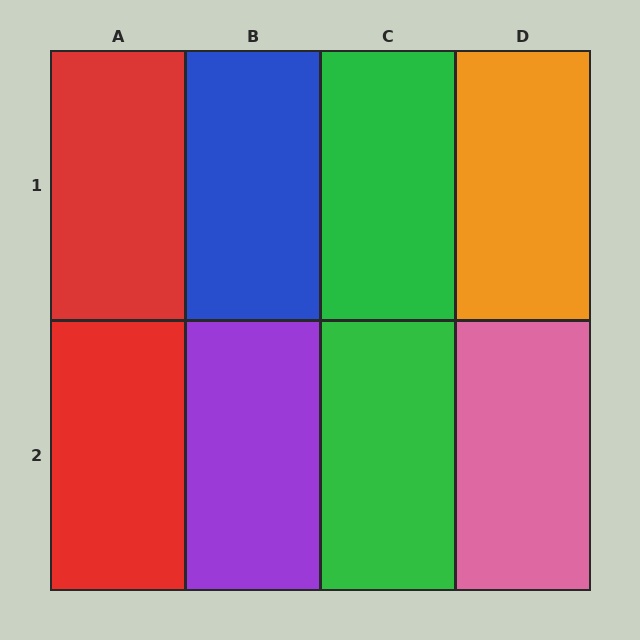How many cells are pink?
1 cell is pink.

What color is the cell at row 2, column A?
Red.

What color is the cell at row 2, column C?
Green.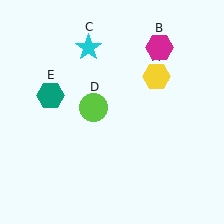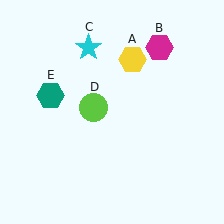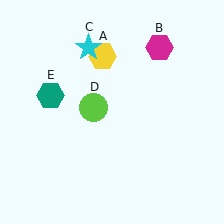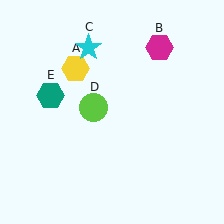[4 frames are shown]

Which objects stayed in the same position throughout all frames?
Magenta hexagon (object B) and cyan star (object C) and lime circle (object D) and teal hexagon (object E) remained stationary.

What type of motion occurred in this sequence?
The yellow hexagon (object A) rotated counterclockwise around the center of the scene.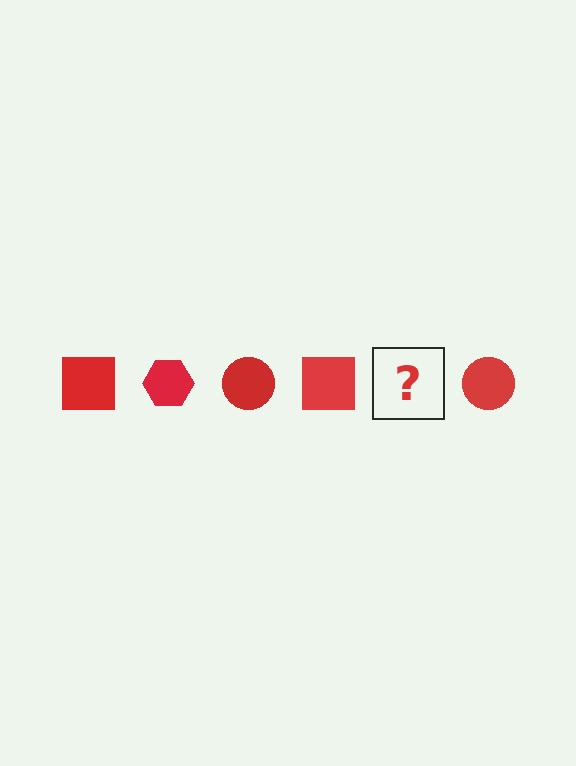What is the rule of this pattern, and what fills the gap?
The rule is that the pattern cycles through square, hexagon, circle shapes in red. The gap should be filled with a red hexagon.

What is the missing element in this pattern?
The missing element is a red hexagon.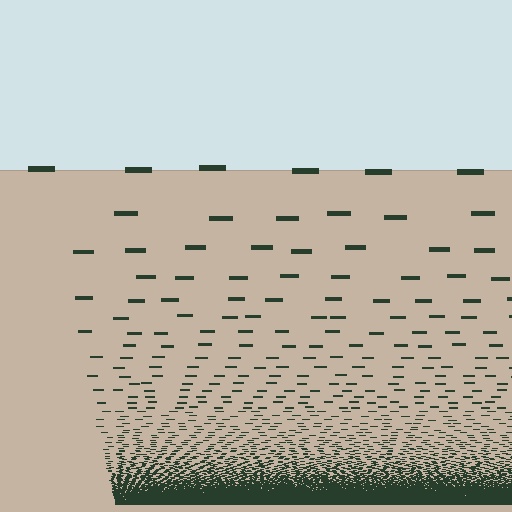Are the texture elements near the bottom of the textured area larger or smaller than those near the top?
Smaller. The gradient is inverted — elements near the bottom are smaller and denser.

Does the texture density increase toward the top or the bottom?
Density increases toward the bottom.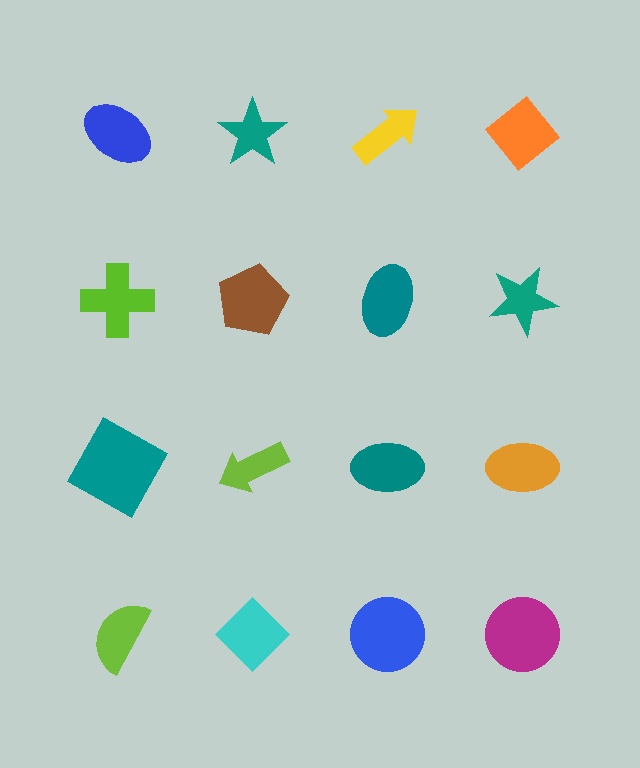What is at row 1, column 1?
A blue ellipse.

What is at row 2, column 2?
A brown pentagon.